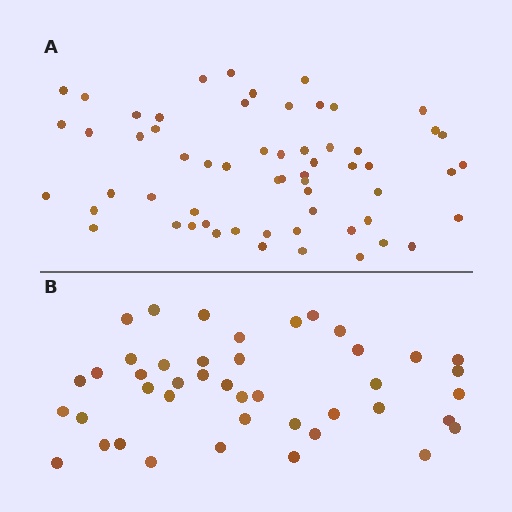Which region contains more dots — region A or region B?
Region A (the top region) has more dots.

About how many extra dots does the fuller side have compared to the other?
Region A has approximately 15 more dots than region B.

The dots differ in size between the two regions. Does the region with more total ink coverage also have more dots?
No. Region B has more total ink coverage because its dots are larger, but region A actually contains more individual dots. Total area can be misleading — the number of items is what matters here.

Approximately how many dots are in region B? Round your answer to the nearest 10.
About 40 dots. (The exact count is 43, which rounds to 40.)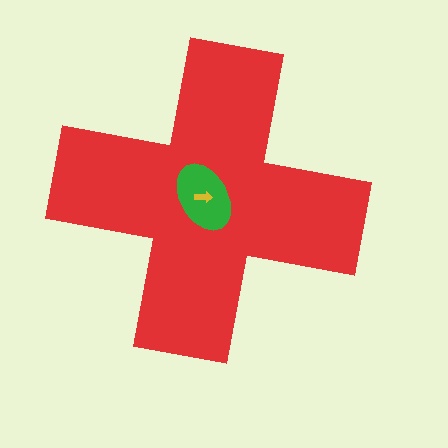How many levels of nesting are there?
3.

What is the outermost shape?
The red cross.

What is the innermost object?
The yellow arrow.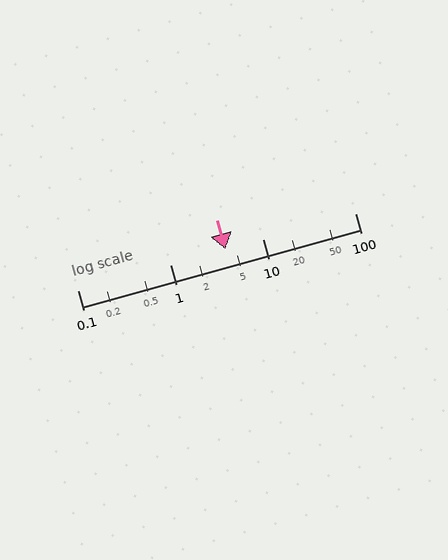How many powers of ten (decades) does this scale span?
The scale spans 3 decades, from 0.1 to 100.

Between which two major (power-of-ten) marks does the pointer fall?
The pointer is between 1 and 10.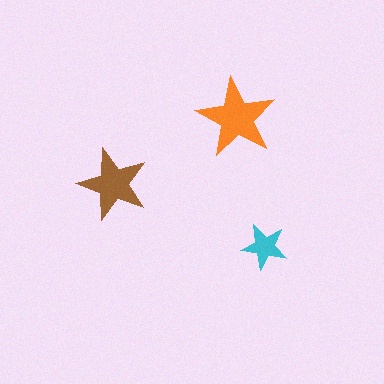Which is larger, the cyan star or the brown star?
The brown one.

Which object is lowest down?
The cyan star is bottommost.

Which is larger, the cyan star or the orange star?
The orange one.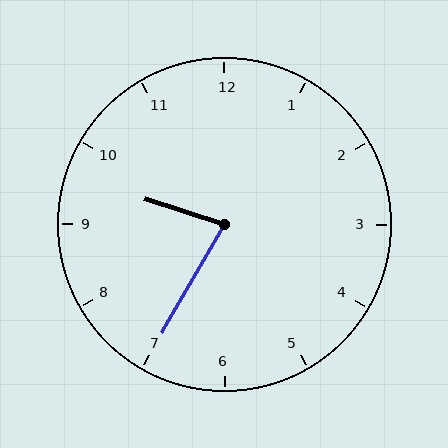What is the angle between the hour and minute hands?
Approximately 78 degrees.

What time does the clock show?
9:35.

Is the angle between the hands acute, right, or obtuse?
It is acute.